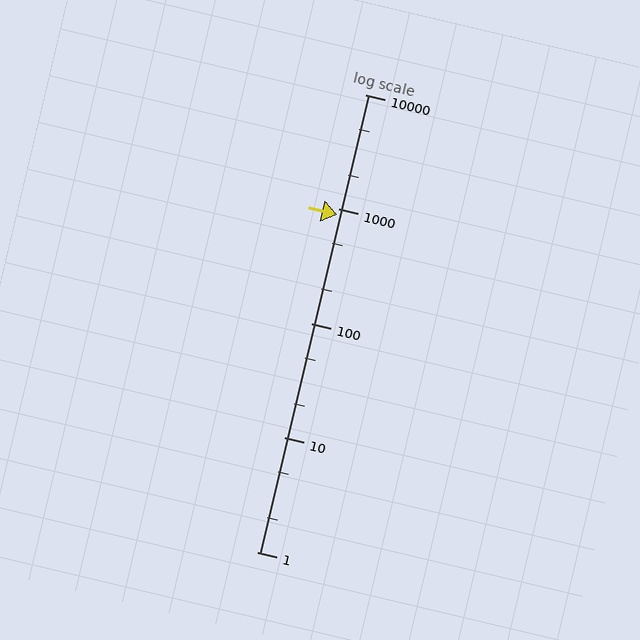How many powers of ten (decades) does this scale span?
The scale spans 4 decades, from 1 to 10000.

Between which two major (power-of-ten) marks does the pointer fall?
The pointer is between 100 and 1000.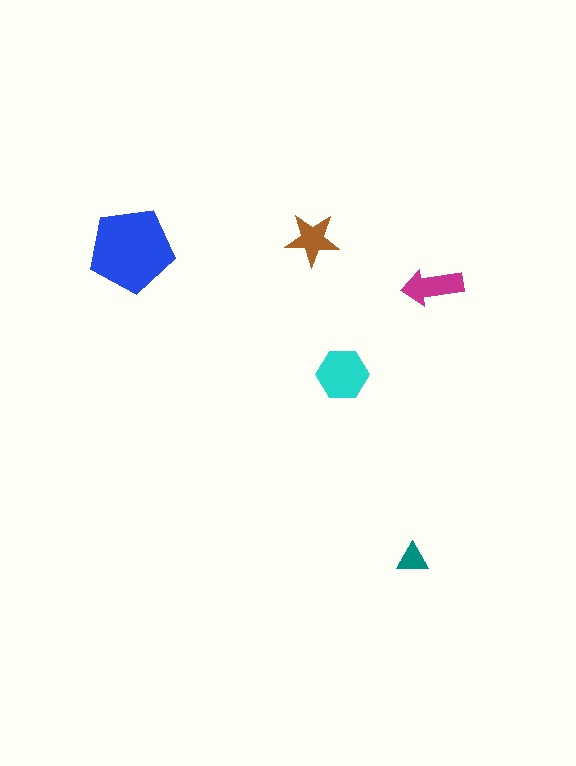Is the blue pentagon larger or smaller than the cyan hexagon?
Larger.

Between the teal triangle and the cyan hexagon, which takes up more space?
The cyan hexagon.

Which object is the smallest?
The teal triangle.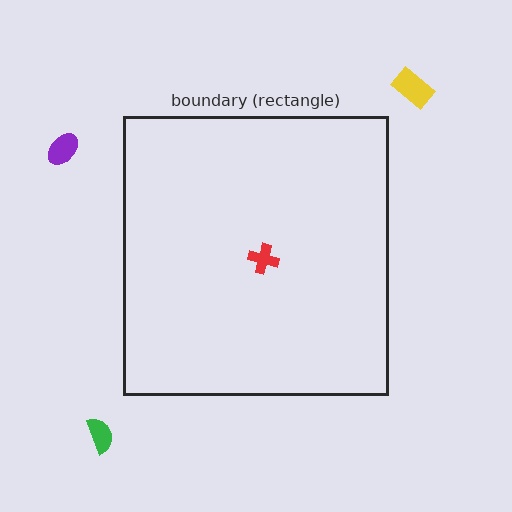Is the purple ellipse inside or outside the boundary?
Outside.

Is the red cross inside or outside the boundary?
Inside.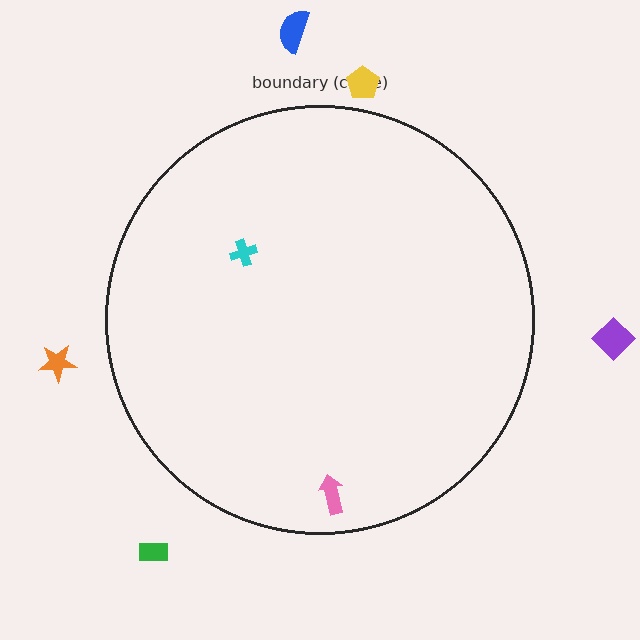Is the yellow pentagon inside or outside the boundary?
Outside.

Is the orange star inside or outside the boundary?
Outside.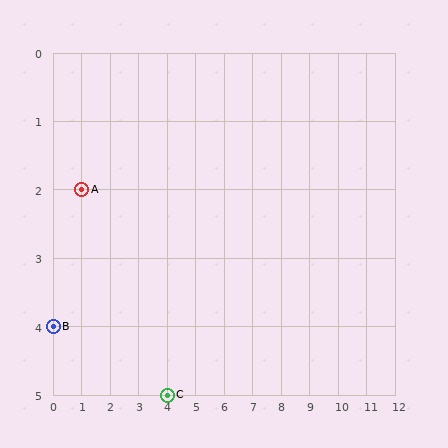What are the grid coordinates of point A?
Point A is at grid coordinates (1, 2).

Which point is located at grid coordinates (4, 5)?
Point C is at (4, 5).